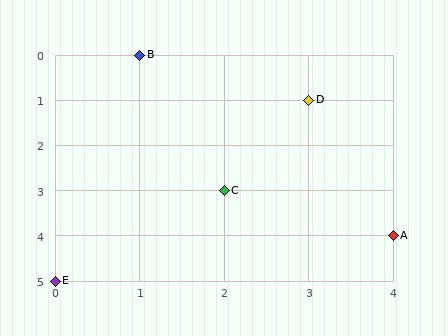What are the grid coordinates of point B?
Point B is at grid coordinates (1, 0).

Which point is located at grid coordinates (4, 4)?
Point A is at (4, 4).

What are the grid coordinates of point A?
Point A is at grid coordinates (4, 4).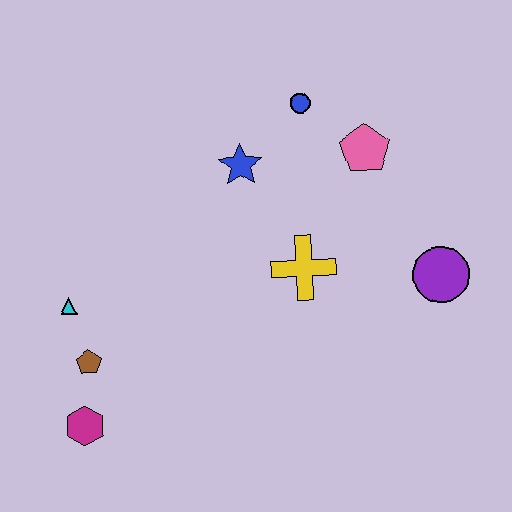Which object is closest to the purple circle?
The yellow cross is closest to the purple circle.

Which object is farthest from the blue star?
The magenta hexagon is farthest from the blue star.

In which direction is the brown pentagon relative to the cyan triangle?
The brown pentagon is below the cyan triangle.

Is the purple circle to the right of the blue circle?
Yes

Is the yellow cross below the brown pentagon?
No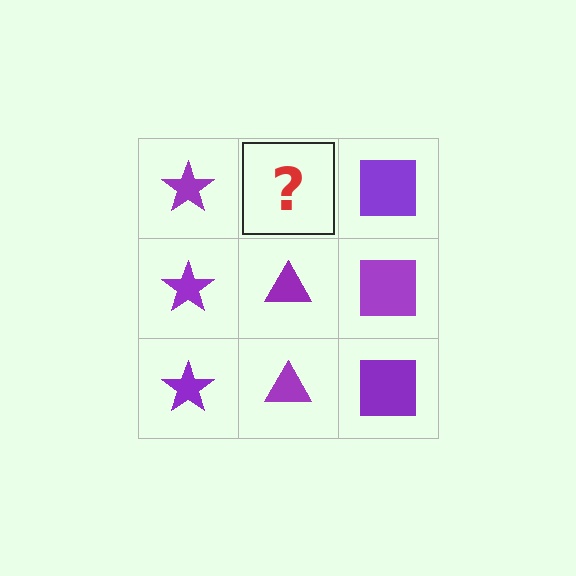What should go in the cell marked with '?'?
The missing cell should contain a purple triangle.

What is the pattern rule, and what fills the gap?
The rule is that each column has a consistent shape. The gap should be filled with a purple triangle.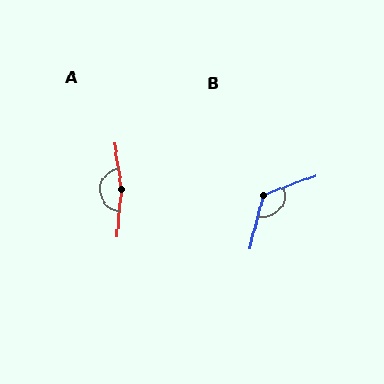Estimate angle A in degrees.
Approximately 167 degrees.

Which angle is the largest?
A, at approximately 167 degrees.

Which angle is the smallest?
B, at approximately 124 degrees.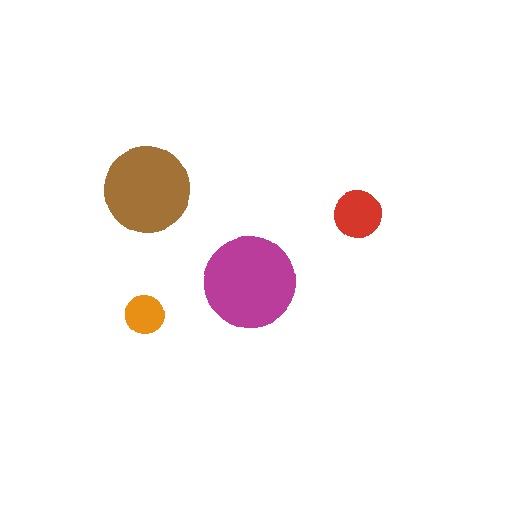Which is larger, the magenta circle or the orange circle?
The magenta one.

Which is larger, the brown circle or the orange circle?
The brown one.